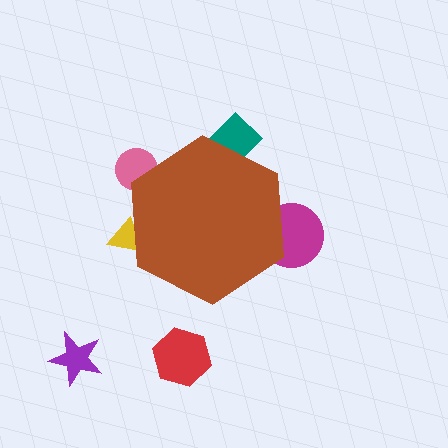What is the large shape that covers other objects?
A brown hexagon.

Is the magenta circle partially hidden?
Yes, the magenta circle is partially hidden behind the brown hexagon.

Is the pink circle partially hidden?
Yes, the pink circle is partially hidden behind the brown hexagon.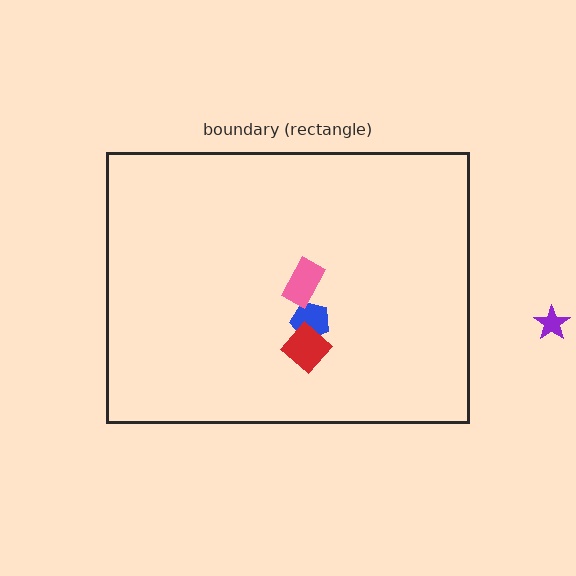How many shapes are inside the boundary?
3 inside, 1 outside.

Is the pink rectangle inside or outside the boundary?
Inside.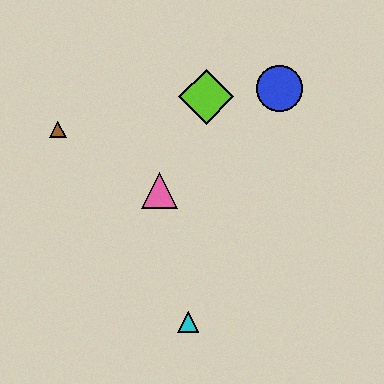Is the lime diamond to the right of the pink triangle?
Yes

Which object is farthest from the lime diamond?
The cyan triangle is farthest from the lime diamond.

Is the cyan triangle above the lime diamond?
No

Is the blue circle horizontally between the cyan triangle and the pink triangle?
No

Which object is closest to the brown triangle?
The pink triangle is closest to the brown triangle.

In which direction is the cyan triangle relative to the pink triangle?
The cyan triangle is below the pink triangle.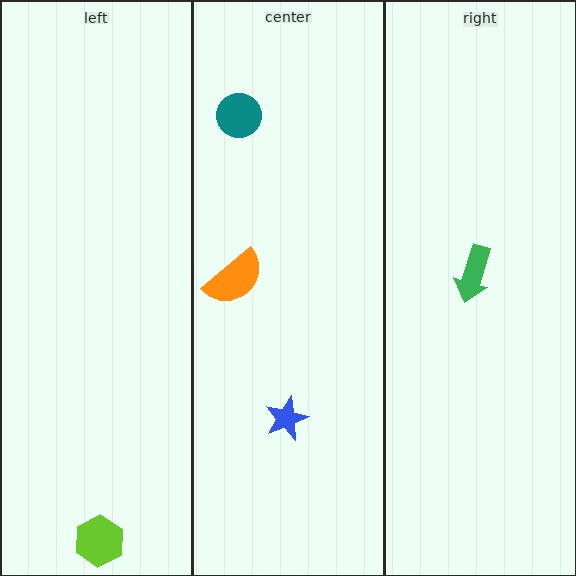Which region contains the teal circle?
The center region.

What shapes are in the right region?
The green arrow.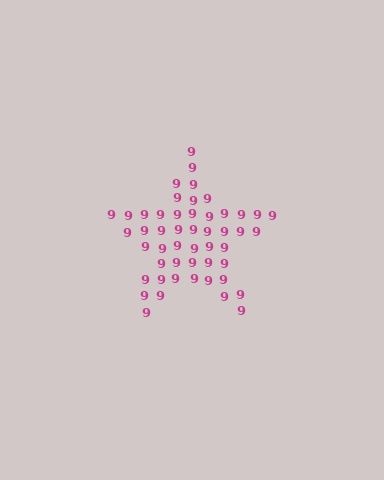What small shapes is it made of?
It is made of small digit 9's.